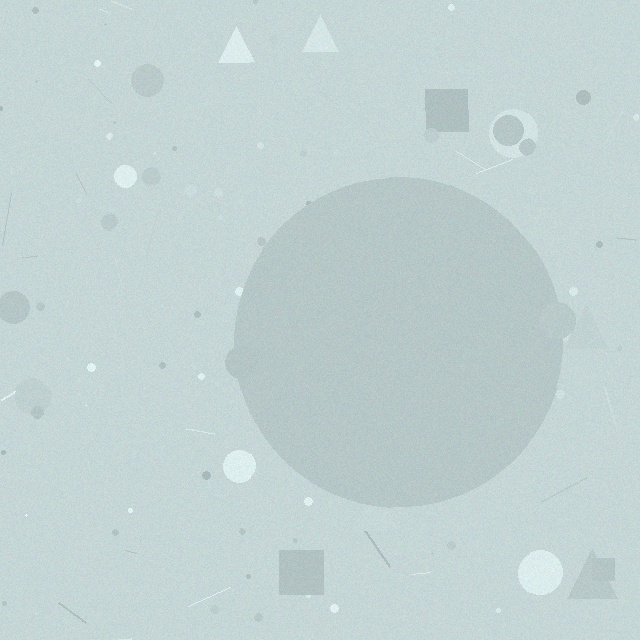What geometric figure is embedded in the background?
A circle is embedded in the background.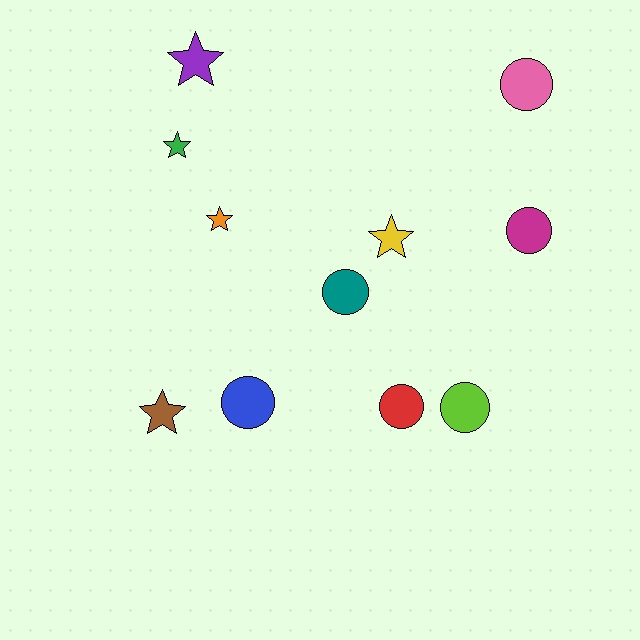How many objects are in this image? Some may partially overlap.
There are 11 objects.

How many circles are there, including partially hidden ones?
There are 6 circles.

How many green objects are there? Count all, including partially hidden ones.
There is 1 green object.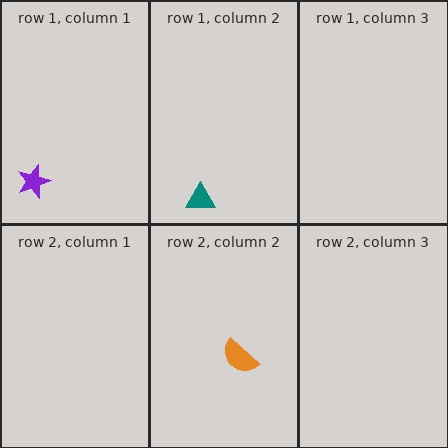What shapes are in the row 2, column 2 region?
The orange semicircle.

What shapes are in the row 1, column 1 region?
The purple star.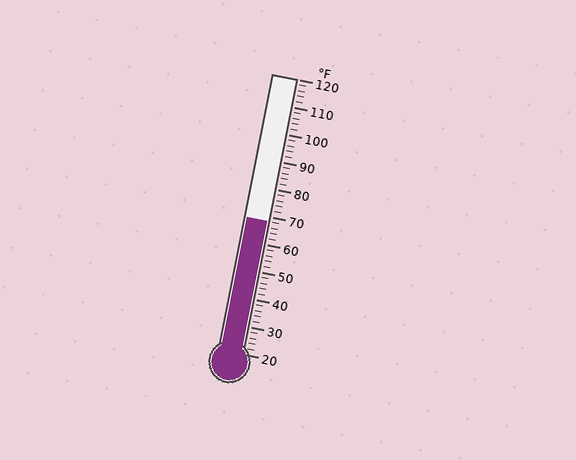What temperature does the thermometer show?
The thermometer shows approximately 68°F.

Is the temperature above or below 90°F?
The temperature is below 90°F.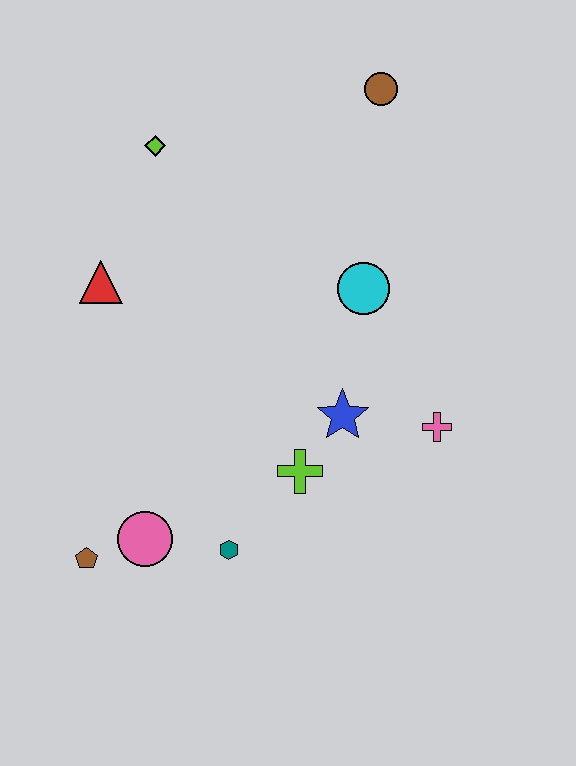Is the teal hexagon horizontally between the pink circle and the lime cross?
Yes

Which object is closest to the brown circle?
The cyan circle is closest to the brown circle.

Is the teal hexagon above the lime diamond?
No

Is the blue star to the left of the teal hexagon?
No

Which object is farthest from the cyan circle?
The brown pentagon is farthest from the cyan circle.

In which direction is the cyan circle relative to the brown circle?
The cyan circle is below the brown circle.